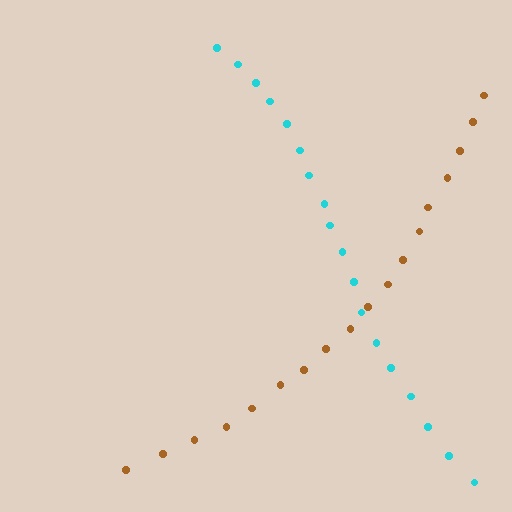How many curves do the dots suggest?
There are 2 distinct paths.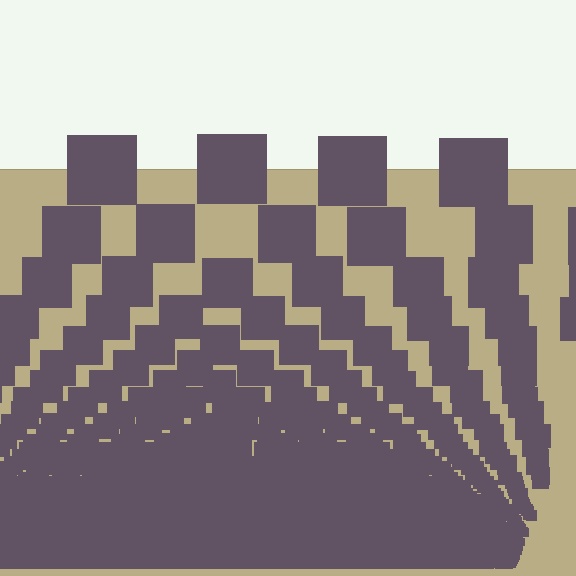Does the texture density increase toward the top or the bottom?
Density increases toward the bottom.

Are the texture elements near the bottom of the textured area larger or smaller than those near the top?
Smaller. The gradient is inverted — elements near the bottom are smaller and denser.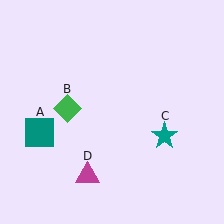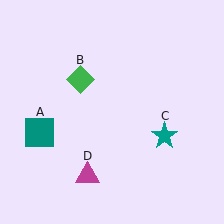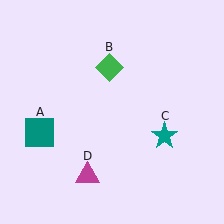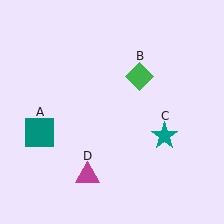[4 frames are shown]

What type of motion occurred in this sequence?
The green diamond (object B) rotated clockwise around the center of the scene.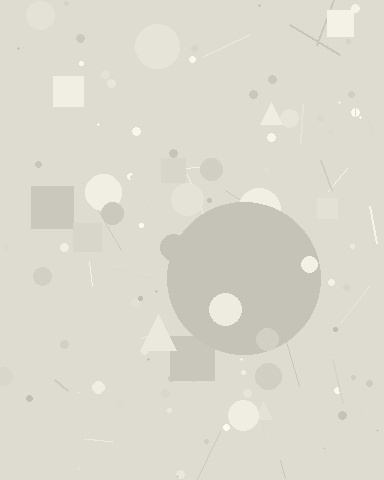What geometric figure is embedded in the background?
A circle is embedded in the background.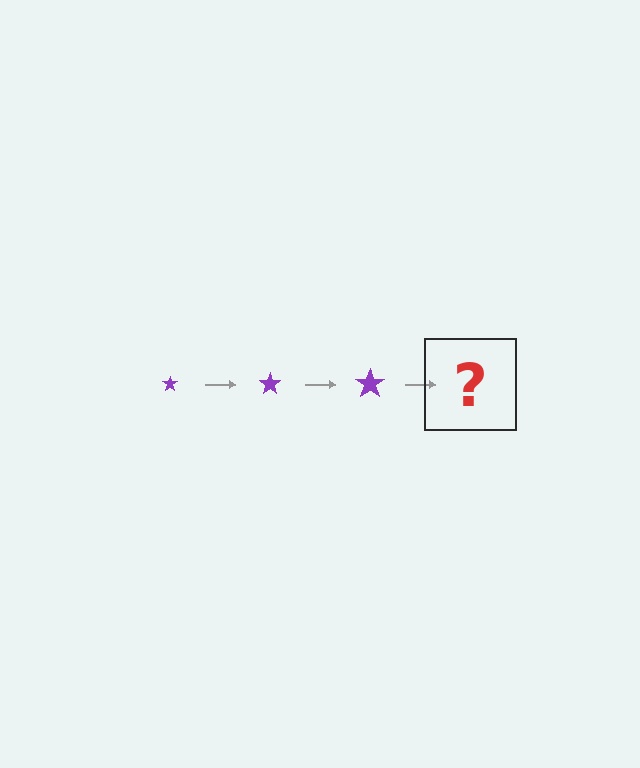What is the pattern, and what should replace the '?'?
The pattern is that the star gets progressively larger each step. The '?' should be a purple star, larger than the previous one.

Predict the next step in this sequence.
The next step is a purple star, larger than the previous one.